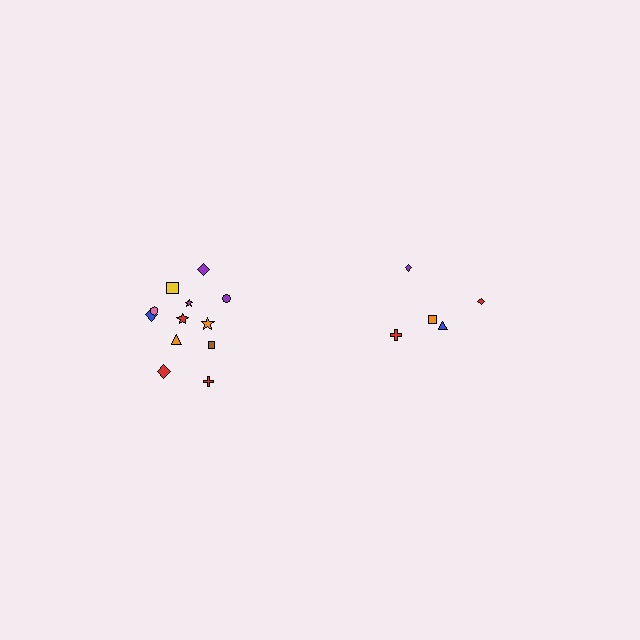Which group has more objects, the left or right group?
The left group.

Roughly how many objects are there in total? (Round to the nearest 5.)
Roughly 15 objects in total.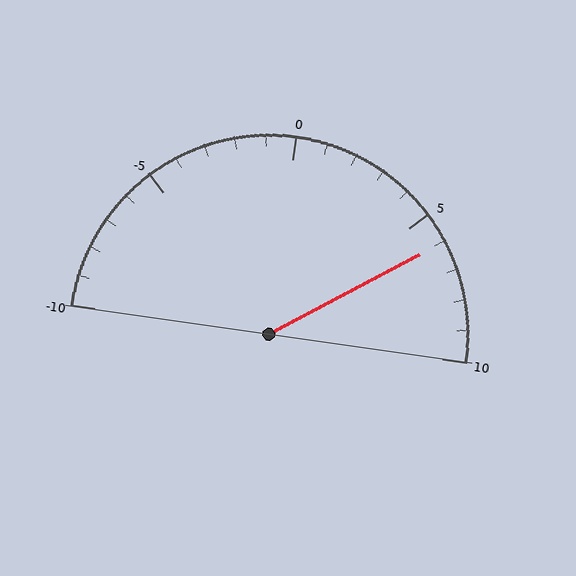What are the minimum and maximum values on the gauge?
The gauge ranges from -10 to 10.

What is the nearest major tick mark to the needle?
The nearest major tick mark is 5.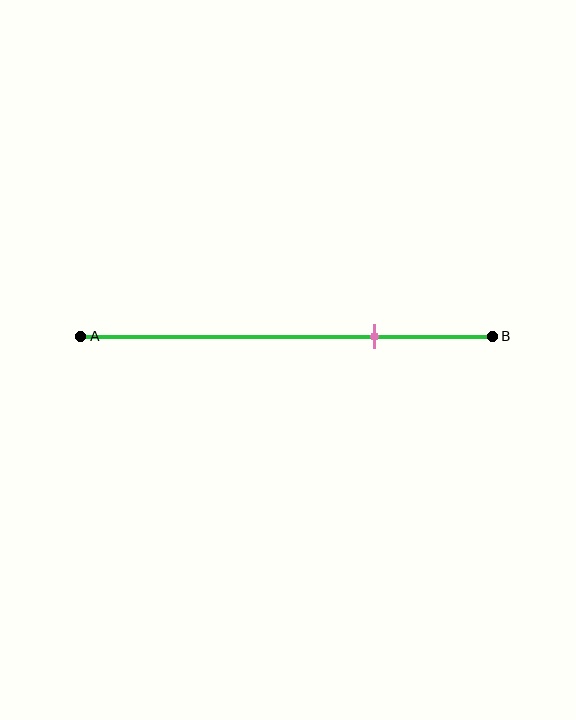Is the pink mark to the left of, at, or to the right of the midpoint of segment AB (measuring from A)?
The pink mark is to the right of the midpoint of segment AB.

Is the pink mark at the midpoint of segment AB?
No, the mark is at about 70% from A, not at the 50% midpoint.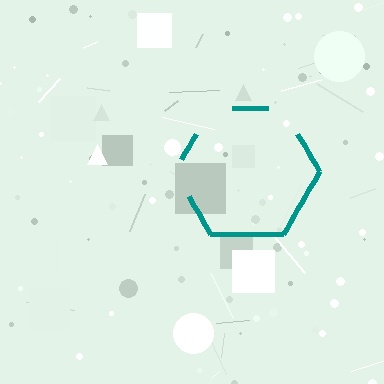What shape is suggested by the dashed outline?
The dashed outline suggests a hexagon.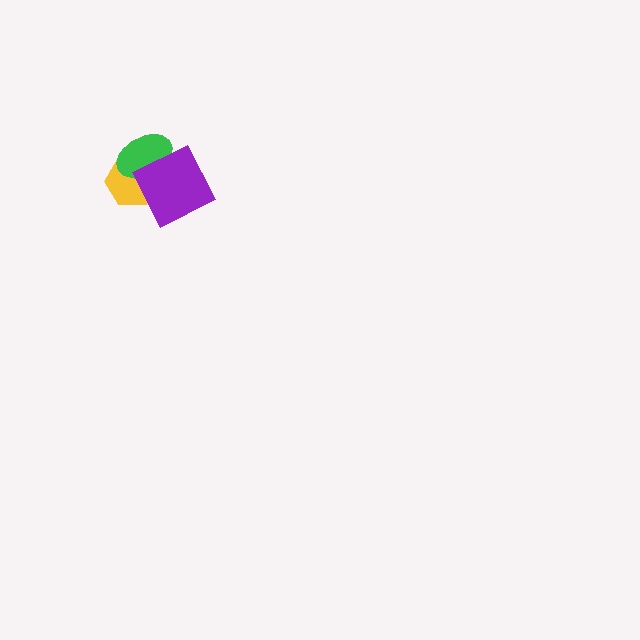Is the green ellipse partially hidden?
Yes, it is partially covered by another shape.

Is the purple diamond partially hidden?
No, no other shape covers it.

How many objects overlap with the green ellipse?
2 objects overlap with the green ellipse.